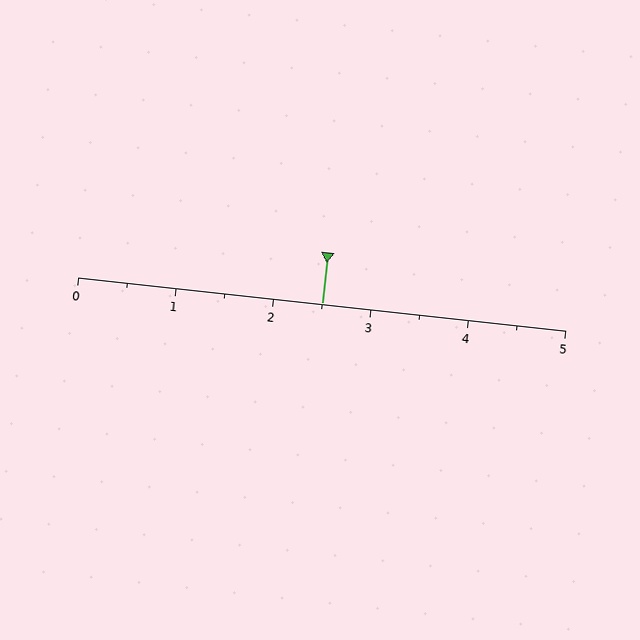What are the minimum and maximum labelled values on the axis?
The axis runs from 0 to 5.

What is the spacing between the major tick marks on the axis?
The major ticks are spaced 1 apart.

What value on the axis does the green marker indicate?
The marker indicates approximately 2.5.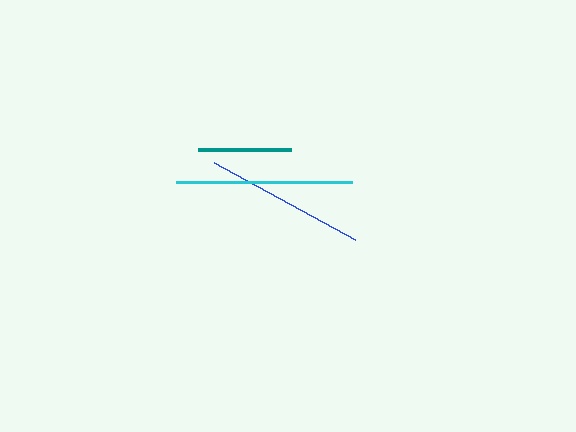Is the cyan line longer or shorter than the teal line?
The cyan line is longer than the teal line.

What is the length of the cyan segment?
The cyan segment is approximately 176 pixels long.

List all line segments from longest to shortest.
From longest to shortest: cyan, blue, teal.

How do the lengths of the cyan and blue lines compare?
The cyan and blue lines are approximately the same length.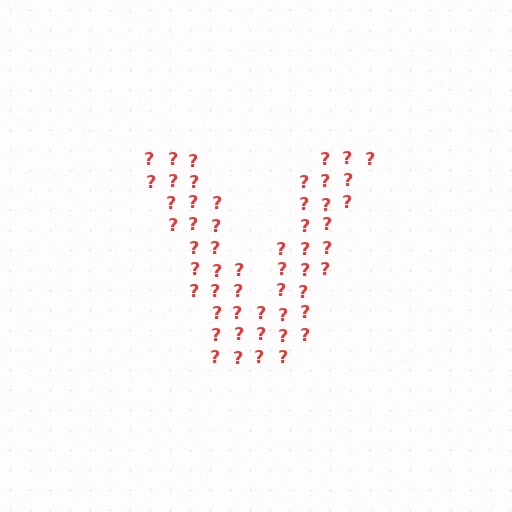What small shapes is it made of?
It is made of small question marks.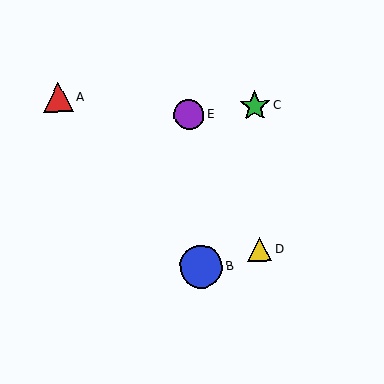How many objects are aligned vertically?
2 objects (C, D) are aligned vertically.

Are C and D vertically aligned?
Yes, both are at x≈255.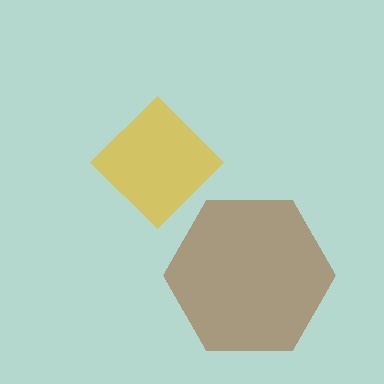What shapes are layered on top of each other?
The layered shapes are: a yellow diamond, a brown hexagon.